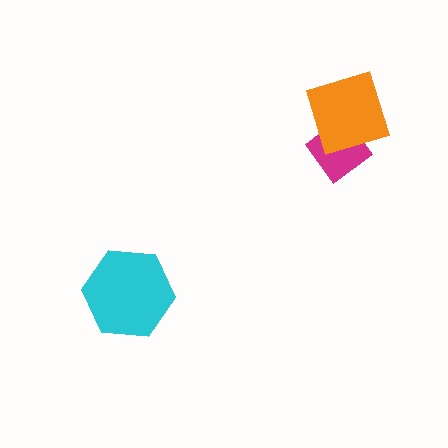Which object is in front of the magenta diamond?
The orange square is in front of the magenta diamond.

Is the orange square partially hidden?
No, no other shape covers it.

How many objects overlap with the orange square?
1 object overlaps with the orange square.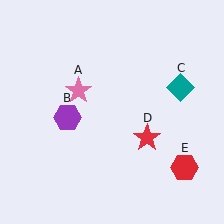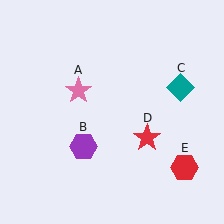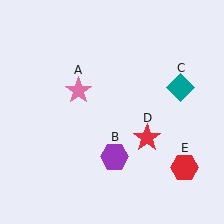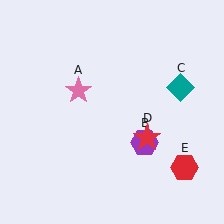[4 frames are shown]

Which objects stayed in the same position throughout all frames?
Pink star (object A) and teal diamond (object C) and red star (object D) and red hexagon (object E) remained stationary.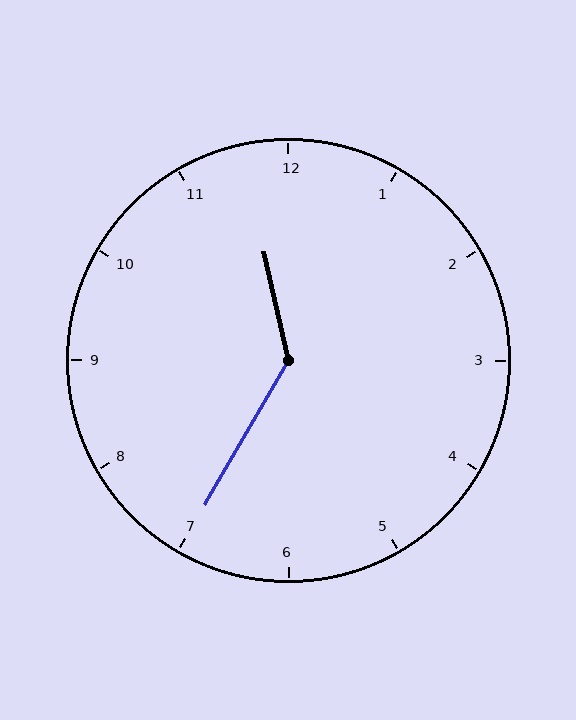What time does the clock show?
11:35.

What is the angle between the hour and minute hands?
Approximately 138 degrees.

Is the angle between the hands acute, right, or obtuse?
It is obtuse.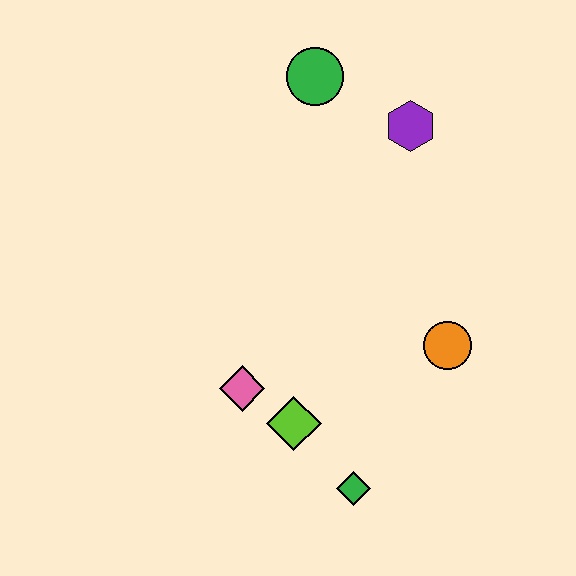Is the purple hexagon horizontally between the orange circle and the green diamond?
Yes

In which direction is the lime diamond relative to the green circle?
The lime diamond is below the green circle.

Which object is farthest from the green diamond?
The green circle is farthest from the green diamond.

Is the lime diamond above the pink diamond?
No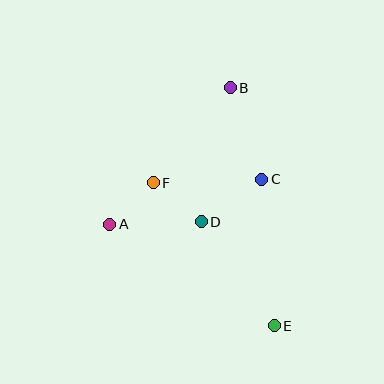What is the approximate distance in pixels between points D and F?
The distance between D and F is approximately 62 pixels.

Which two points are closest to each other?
Points A and F are closest to each other.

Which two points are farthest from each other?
Points B and E are farthest from each other.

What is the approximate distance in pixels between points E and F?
The distance between E and F is approximately 187 pixels.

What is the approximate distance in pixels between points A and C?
The distance between A and C is approximately 158 pixels.